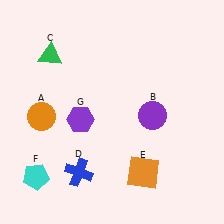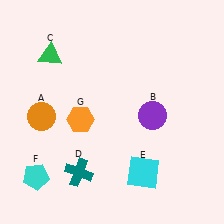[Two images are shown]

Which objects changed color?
D changed from blue to teal. E changed from orange to cyan. G changed from purple to orange.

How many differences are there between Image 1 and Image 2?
There are 3 differences between the two images.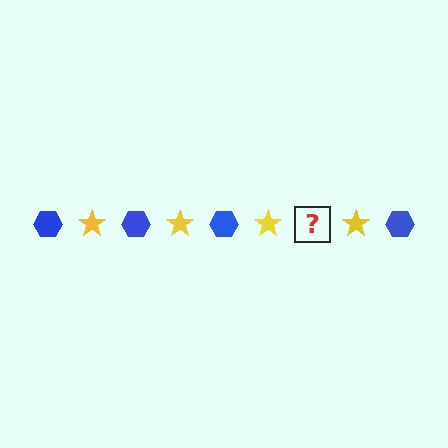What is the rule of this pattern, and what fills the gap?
The rule is that the pattern alternates between blue hexagon and yellow star. The gap should be filled with a blue hexagon.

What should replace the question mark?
The question mark should be replaced with a blue hexagon.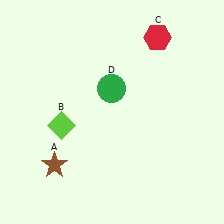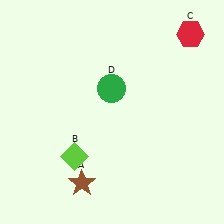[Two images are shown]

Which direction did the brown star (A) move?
The brown star (A) moved right.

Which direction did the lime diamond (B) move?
The lime diamond (B) moved down.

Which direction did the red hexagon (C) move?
The red hexagon (C) moved right.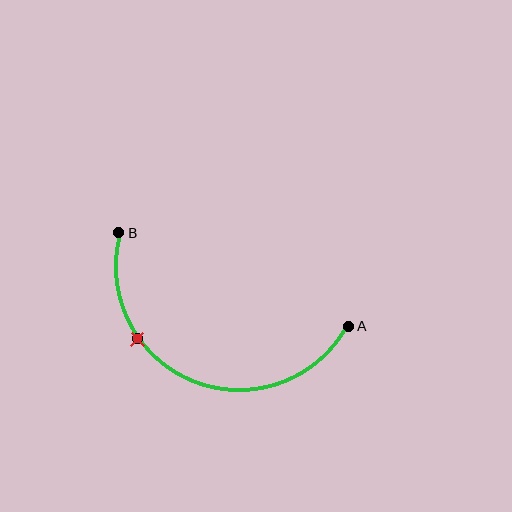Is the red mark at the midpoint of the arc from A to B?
No. The red mark lies on the arc but is closer to endpoint B. The arc midpoint would be at the point on the curve equidistant along the arc from both A and B.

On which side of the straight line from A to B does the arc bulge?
The arc bulges below the straight line connecting A and B.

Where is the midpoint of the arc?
The arc midpoint is the point on the curve farthest from the straight line joining A and B. It sits below that line.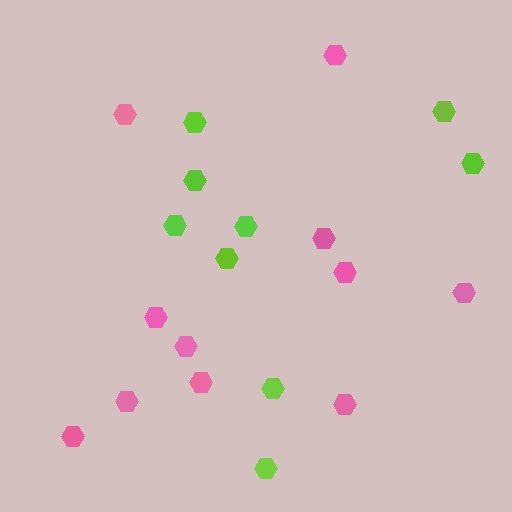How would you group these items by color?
There are 2 groups: one group of pink hexagons (11) and one group of lime hexagons (9).